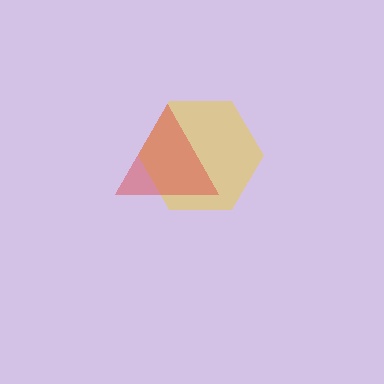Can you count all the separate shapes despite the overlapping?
Yes, there are 2 separate shapes.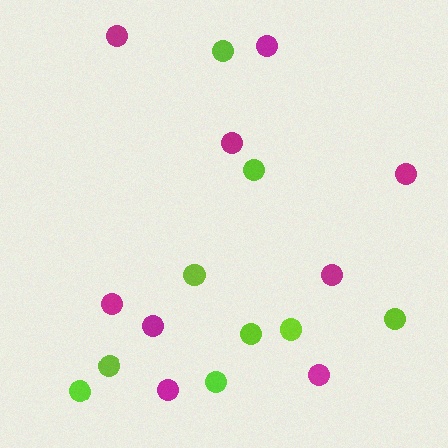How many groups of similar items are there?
There are 2 groups: one group of magenta circles (9) and one group of lime circles (9).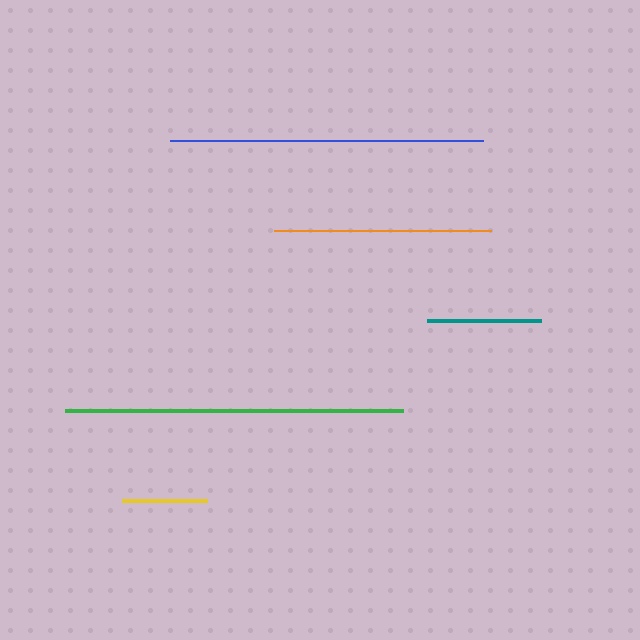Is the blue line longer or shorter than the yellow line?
The blue line is longer than the yellow line.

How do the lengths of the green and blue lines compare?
The green and blue lines are approximately the same length.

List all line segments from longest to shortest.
From longest to shortest: green, blue, orange, teal, yellow.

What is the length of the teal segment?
The teal segment is approximately 114 pixels long.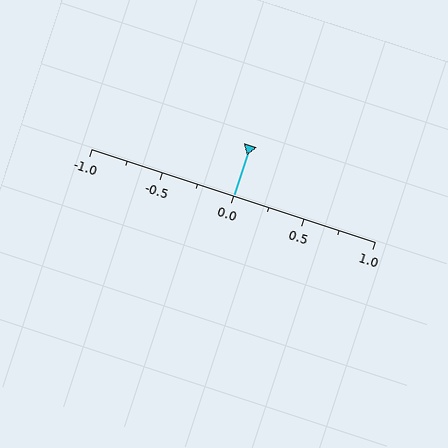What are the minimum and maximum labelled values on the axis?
The axis runs from -1.0 to 1.0.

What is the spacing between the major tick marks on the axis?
The major ticks are spaced 0.5 apart.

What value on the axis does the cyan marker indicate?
The marker indicates approximately 0.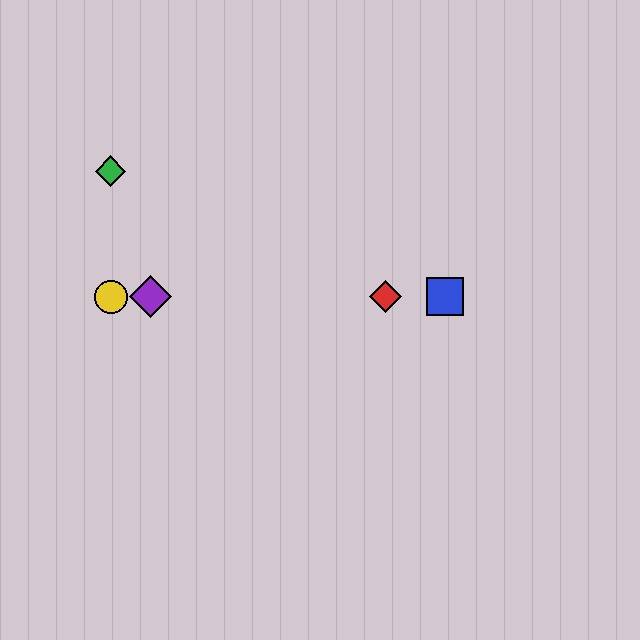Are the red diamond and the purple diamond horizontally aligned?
Yes, both are at y≈297.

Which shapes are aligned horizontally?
The red diamond, the blue square, the yellow circle, the purple diamond are aligned horizontally.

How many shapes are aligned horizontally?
4 shapes (the red diamond, the blue square, the yellow circle, the purple diamond) are aligned horizontally.